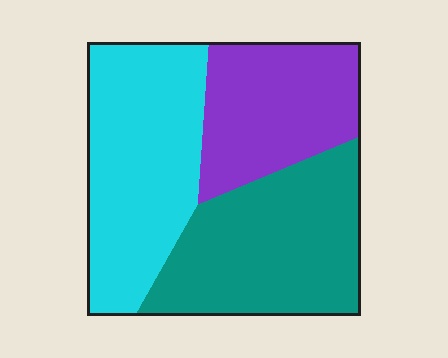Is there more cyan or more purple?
Cyan.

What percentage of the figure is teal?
Teal takes up about three eighths (3/8) of the figure.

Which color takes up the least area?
Purple, at roughly 25%.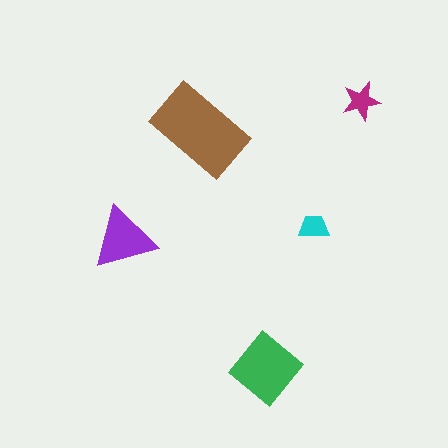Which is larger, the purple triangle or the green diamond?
The green diamond.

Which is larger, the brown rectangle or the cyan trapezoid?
The brown rectangle.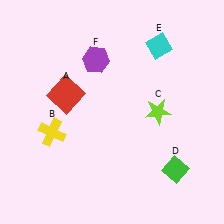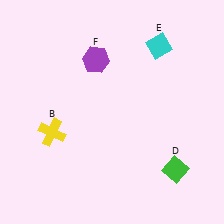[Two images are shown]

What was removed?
The lime star (C), the red square (A) were removed in Image 2.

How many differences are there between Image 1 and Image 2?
There are 2 differences between the two images.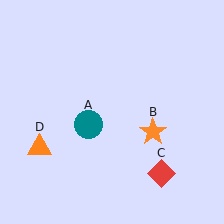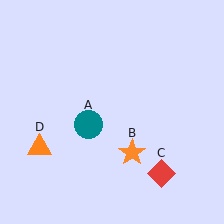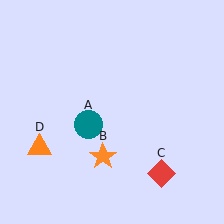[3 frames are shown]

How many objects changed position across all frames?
1 object changed position: orange star (object B).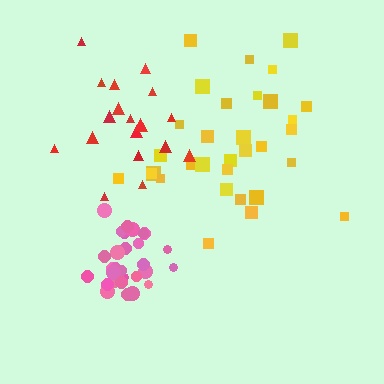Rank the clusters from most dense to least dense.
pink, red, yellow.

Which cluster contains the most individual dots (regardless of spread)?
Yellow (32).